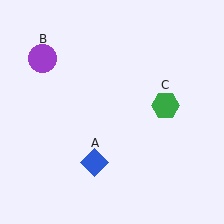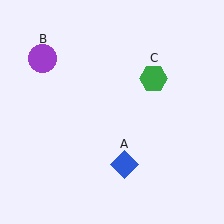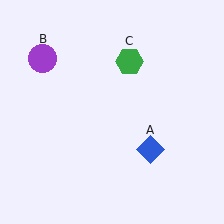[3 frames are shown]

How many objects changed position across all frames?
2 objects changed position: blue diamond (object A), green hexagon (object C).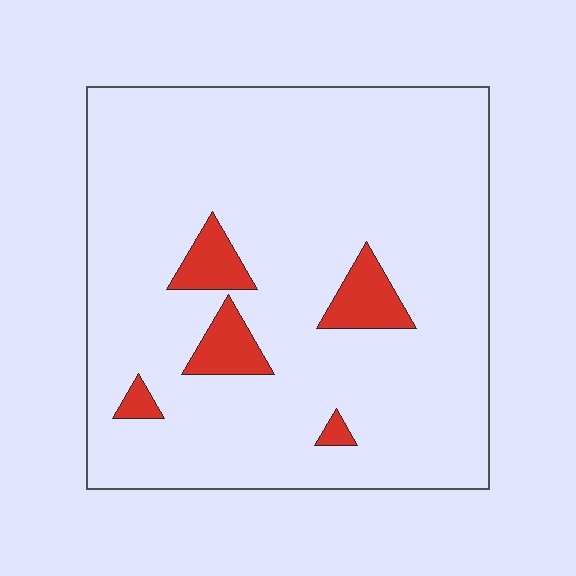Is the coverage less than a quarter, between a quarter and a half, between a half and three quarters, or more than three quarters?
Less than a quarter.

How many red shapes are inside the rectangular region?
5.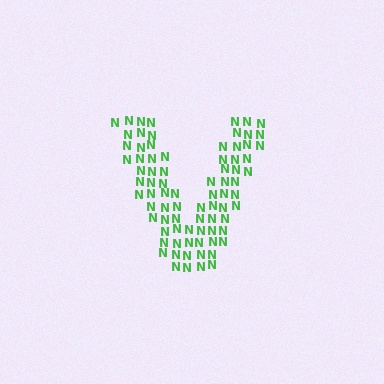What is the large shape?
The large shape is the letter V.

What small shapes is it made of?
It is made of small letter N's.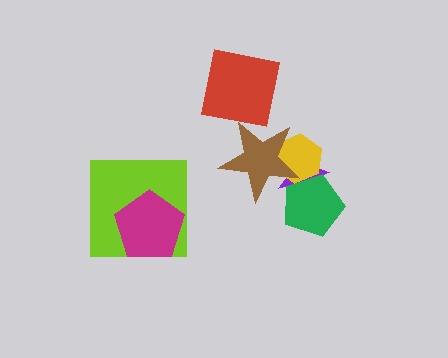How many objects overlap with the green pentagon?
2 objects overlap with the green pentagon.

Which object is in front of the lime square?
The magenta pentagon is in front of the lime square.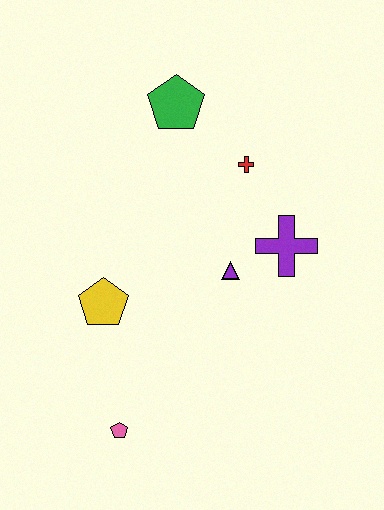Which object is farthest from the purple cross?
The pink pentagon is farthest from the purple cross.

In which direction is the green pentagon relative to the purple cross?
The green pentagon is above the purple cross.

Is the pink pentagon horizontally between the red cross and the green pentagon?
No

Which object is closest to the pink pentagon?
The yellow pentagon is closest to the pink pentagon.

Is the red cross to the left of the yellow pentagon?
No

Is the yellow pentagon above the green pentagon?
No